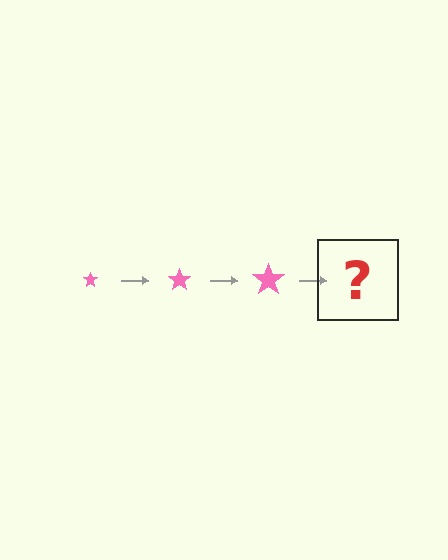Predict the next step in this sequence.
The next step is a pink star, larger than the previous one.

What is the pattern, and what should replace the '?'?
The pattern is that the star gets progressively larger each step. The '?' should be a pink star, larger than the previous one.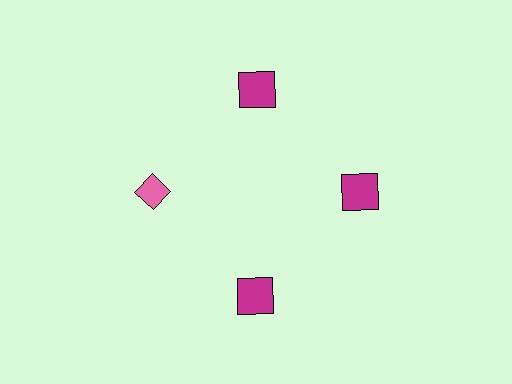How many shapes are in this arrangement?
There are 4 shapes arranged in a ring pattern.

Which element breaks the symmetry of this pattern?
The pink diamond at roughly the 9 o'clock position breaks the symmetry. All other shapes are magenta squares.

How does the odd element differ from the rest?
It differs in both color (pink instead of magenta) and shape (diamond instead of square).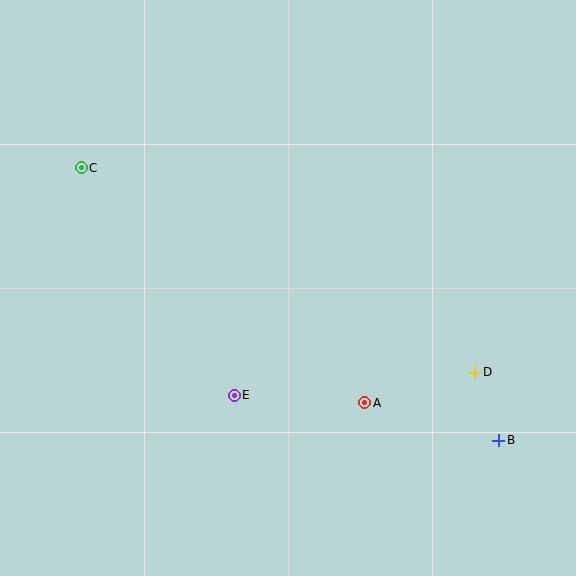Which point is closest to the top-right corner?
Point D is closest to the top-right corner.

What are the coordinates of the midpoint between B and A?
The midpoint between B and A is at (432, 421).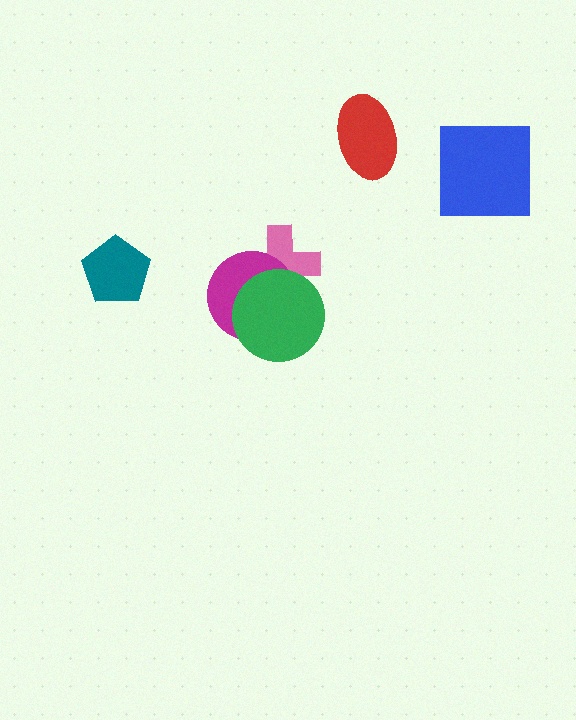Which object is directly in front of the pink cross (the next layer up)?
The magenta circle is directly in front of the pink cross.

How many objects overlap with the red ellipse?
0 objects overlap with the red ellipse.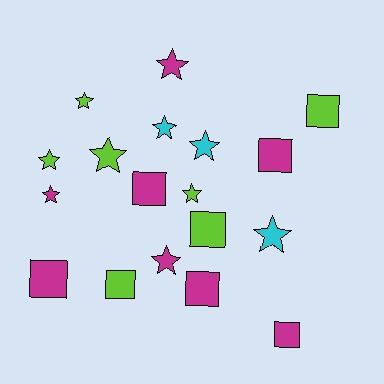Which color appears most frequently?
Magenta, with 8 objects.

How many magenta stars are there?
There are 3 magenta stars.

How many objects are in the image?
There are 18 objects.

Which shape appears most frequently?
Star, with 10 objects.